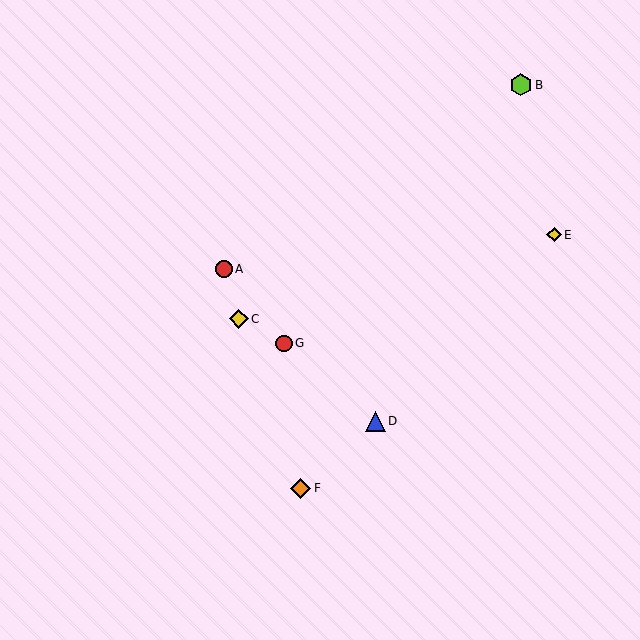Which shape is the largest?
The lime hexagon (labeled B) is the largest.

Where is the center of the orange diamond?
The center of the orange diamond is at (301, 488).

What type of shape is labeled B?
Shape B is a lime hexagon.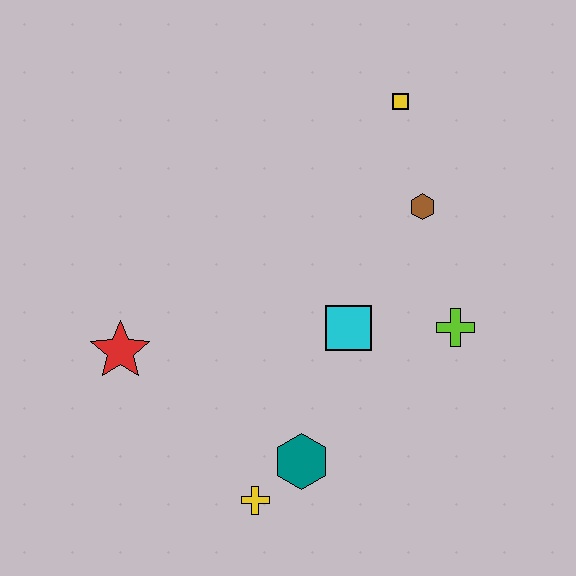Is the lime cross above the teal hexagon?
Yes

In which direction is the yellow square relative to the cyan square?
The yellow square is above the cyan square.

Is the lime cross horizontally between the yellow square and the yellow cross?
No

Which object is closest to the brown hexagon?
The yellow square is closest to the brown hexagon.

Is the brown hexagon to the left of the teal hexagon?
No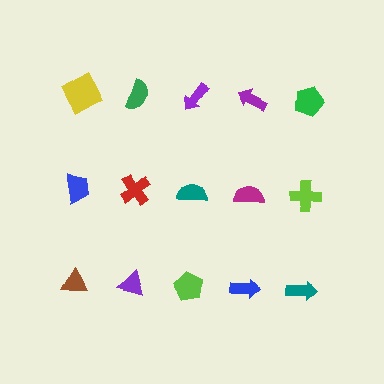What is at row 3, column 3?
A lime pentagon.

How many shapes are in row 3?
5 shapes.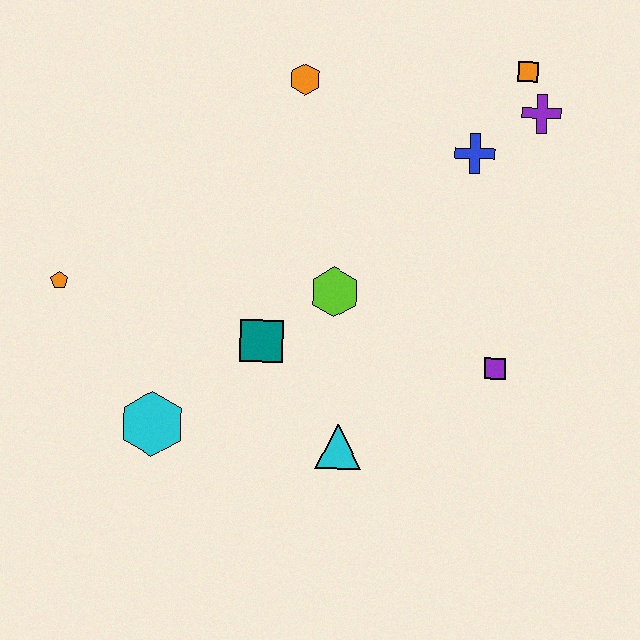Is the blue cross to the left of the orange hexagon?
No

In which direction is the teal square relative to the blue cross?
The teal square is to the left of the blue cross.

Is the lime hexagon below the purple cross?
Yes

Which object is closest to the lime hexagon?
The teal square is closest to the lime hexagon.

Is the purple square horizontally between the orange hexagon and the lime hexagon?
No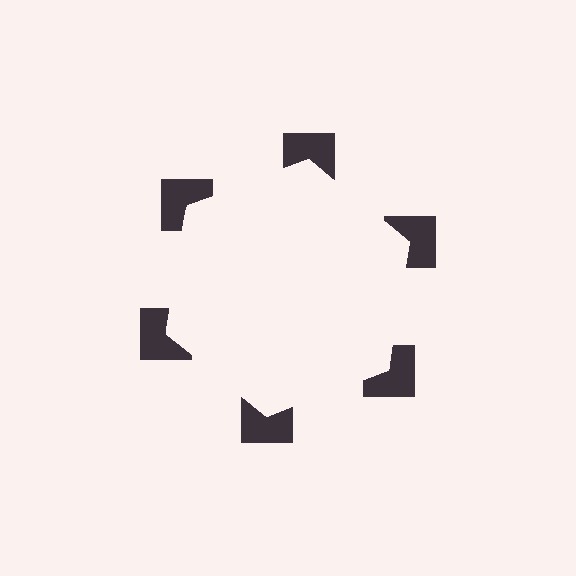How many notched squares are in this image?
There are 6 — one at each vertex of the illusory hexagon.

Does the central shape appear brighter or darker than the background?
It typically appears slightly brighter than the background, even though no actual brightness change is drawn.